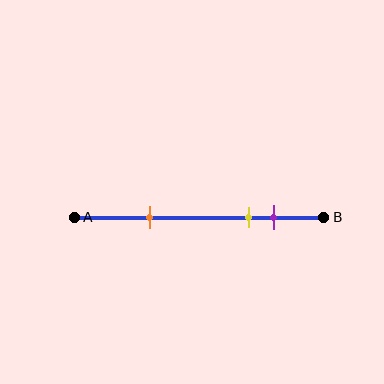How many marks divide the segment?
There are 3 marks dividing the segment.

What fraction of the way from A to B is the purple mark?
The purple mark is approximately 80% (0.8) of the way from A to B.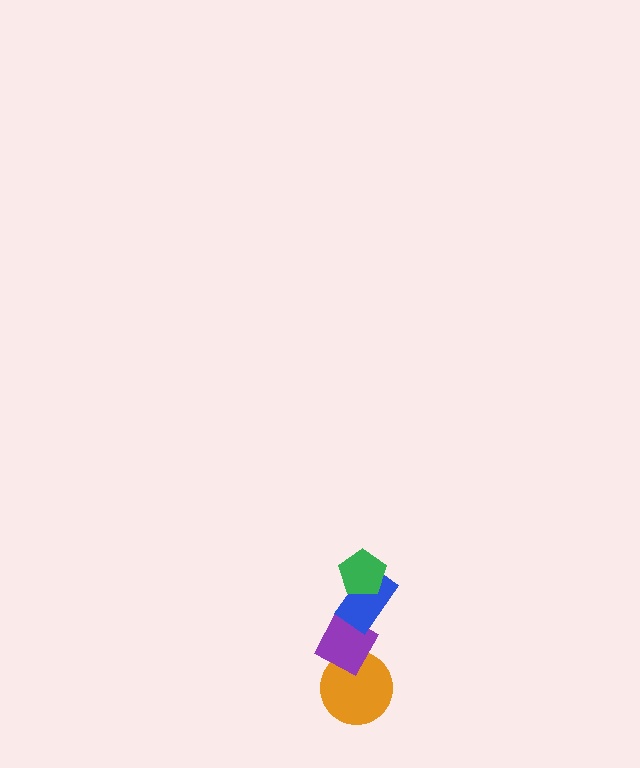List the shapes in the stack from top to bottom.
From top to bottom: the green pentagon, the blue rectangle, the purple diamond, the orange circle.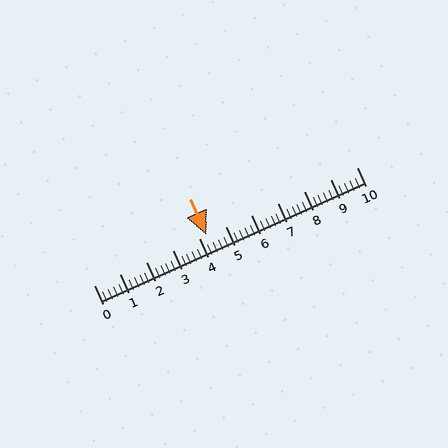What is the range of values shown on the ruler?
The ruler shows values from 0 to 10.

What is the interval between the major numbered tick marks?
The major tick marks are spaced 1 units apart.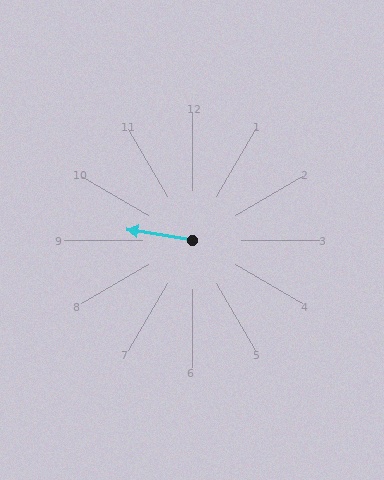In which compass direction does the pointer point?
West.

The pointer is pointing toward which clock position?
Roughly 9 o'clock.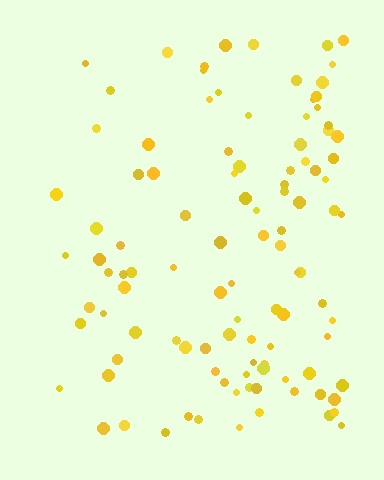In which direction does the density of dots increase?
From left to right, with the right side densest.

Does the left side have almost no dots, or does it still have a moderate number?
Still a moderate number, just noticeably fewer than the right.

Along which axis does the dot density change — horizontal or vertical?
Horizontal.